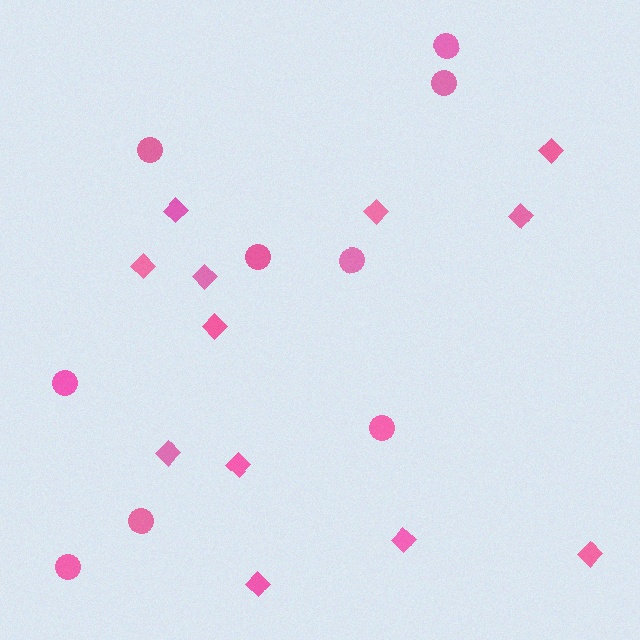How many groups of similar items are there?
There are 2 groups: one group of diamonds (12) and one group of circles (9).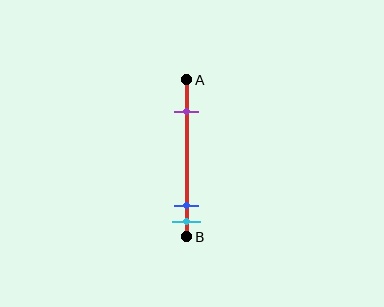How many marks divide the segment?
There are 3 marks dividing the segment.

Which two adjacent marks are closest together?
The blue and cyan marks are the closest adjacent pair.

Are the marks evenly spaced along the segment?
No, the marks are not evenly spaced.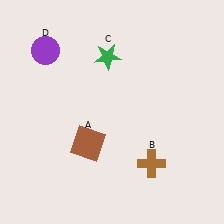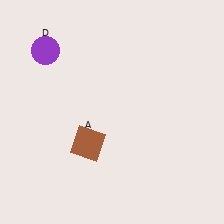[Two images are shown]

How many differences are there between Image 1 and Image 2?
There are 2 differences between the two images.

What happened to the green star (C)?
The green star (C) was removed in Image 2. It was in the top-left area of Image 1.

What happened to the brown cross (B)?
The brown cross (B) was removed in Image 2. It was in the bottom-right area of Image 1.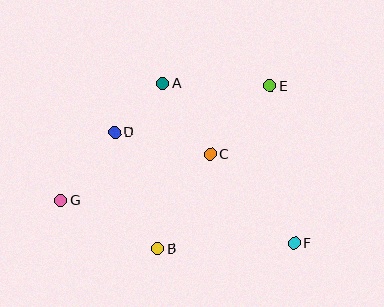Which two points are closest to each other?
Points A and D are closest to each other.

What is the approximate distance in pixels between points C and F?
The distance between C and F is approximately 123 pixels.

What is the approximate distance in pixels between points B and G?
The distance between B and G is approximately 108 pixels.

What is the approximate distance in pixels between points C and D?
The distance between C and D is approximately 98 pixels.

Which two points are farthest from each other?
Points E and G are farthest from each other.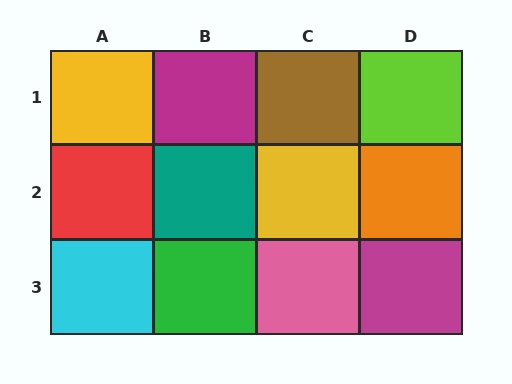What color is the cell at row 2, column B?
Teal.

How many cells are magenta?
2 cells are magenta.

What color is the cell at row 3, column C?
Pink.